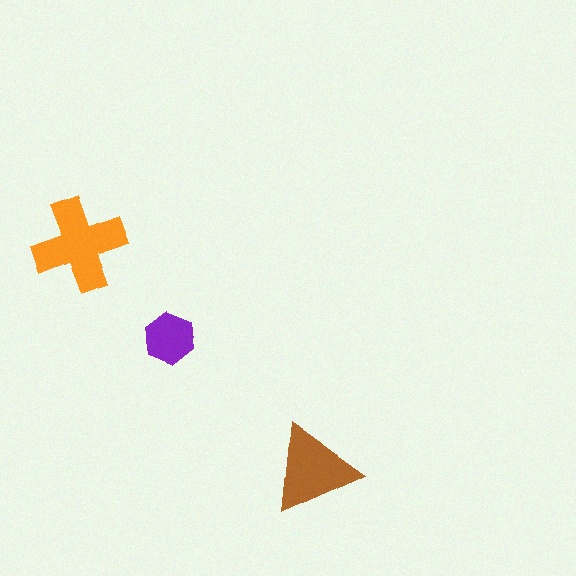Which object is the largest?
The orange cross.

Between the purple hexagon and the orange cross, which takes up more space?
The orange cross.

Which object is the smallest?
The purple hexagon.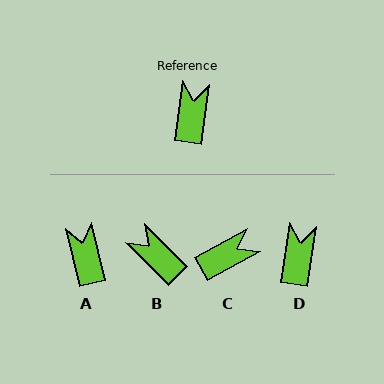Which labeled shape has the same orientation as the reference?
D.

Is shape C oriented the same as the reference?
No, it is off by about 53 degrees.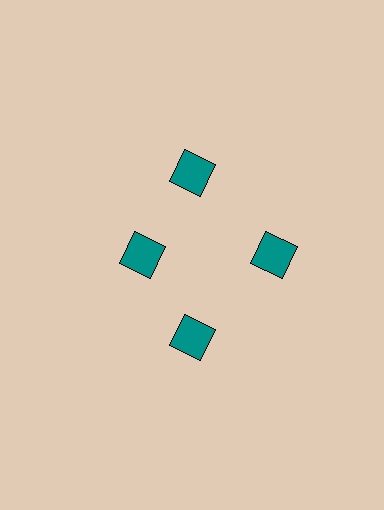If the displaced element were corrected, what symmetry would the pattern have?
It would have 4-fold rotational symmetry — the pattern would map onto itself every 90 degrees.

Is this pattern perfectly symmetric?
No. The 4 teal diamonds are arranged in a ring, but one element near the 9 o'clock position is pulled inward toward the center, breaking the 4-fold rotational symmetry.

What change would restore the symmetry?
The symmetry would be restored by moving it outward, back onto the ring so that all 4 diamonds sit at equal angles and equal distance from the center.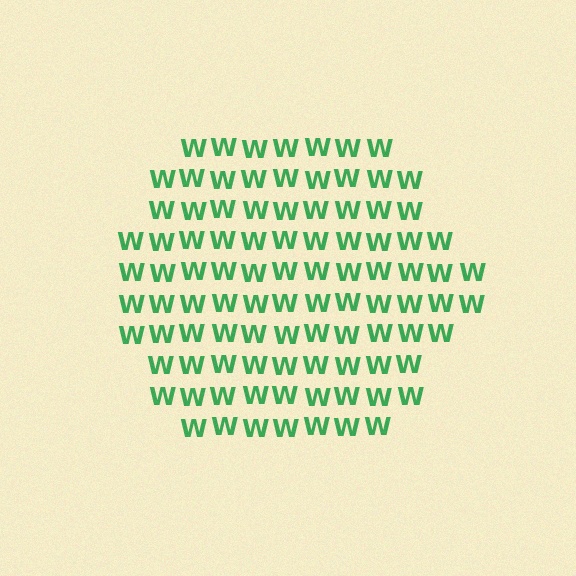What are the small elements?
The small elements are letter W's.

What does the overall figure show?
The overall figure shows a hexagon.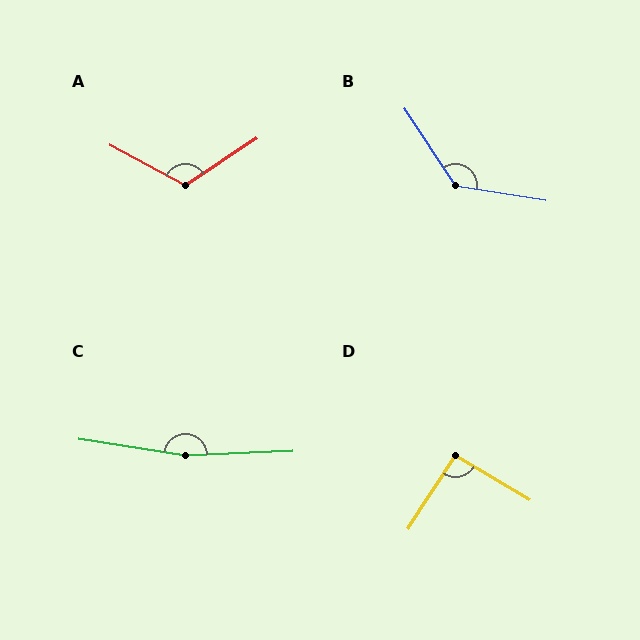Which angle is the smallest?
D, at approximately 92 degrees.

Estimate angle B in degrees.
Approximately 133 degrees.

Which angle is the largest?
C, at approximately 169 degrees.